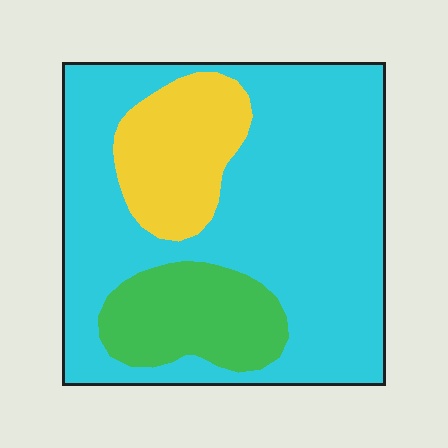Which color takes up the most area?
Cyan, at roughly 70%.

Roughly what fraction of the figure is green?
Green takes up about one sixth (1/6) of the figure.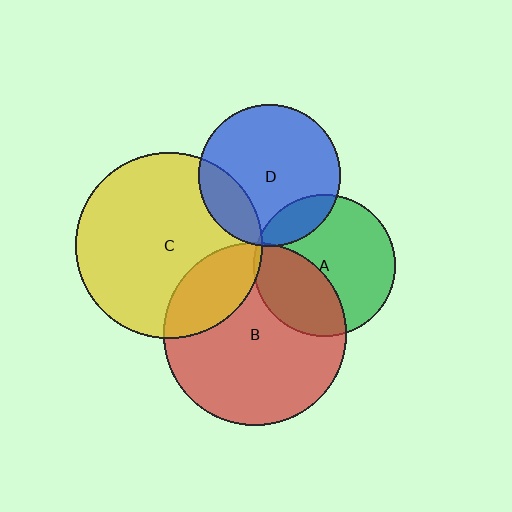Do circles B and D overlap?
Yes.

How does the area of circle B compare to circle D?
Approximately 1.6 times.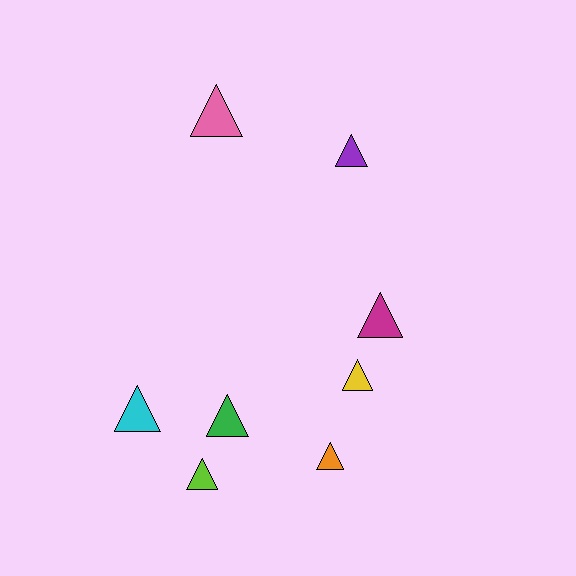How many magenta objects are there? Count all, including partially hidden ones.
There is 1 magenta object.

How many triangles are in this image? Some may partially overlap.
There are 8 triangles.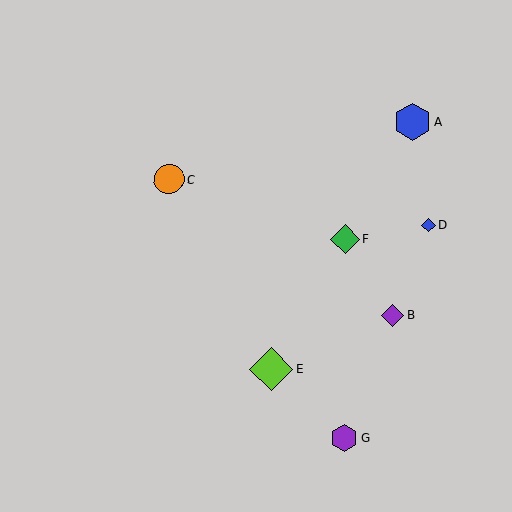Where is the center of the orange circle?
The center of the orange circle is at (169, 180).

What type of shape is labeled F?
Shape F is a green diamond.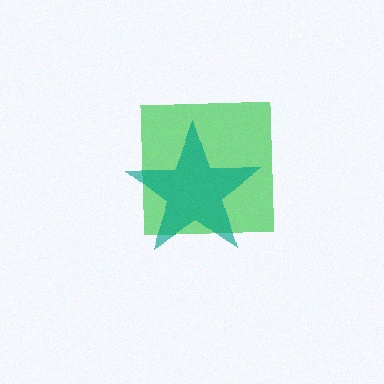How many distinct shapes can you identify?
There are 2 distinct shapes: a green square, a teal star.